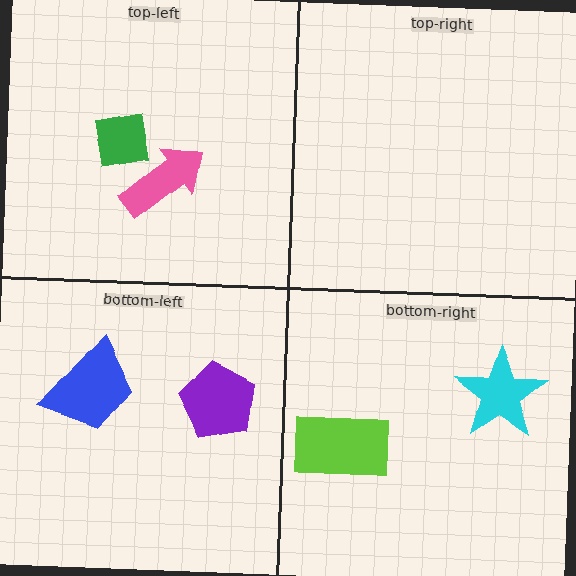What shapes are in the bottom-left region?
The purple pentagon, the blue trapezoid.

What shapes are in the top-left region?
The green square, the pink arrow.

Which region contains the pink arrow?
The top-left region.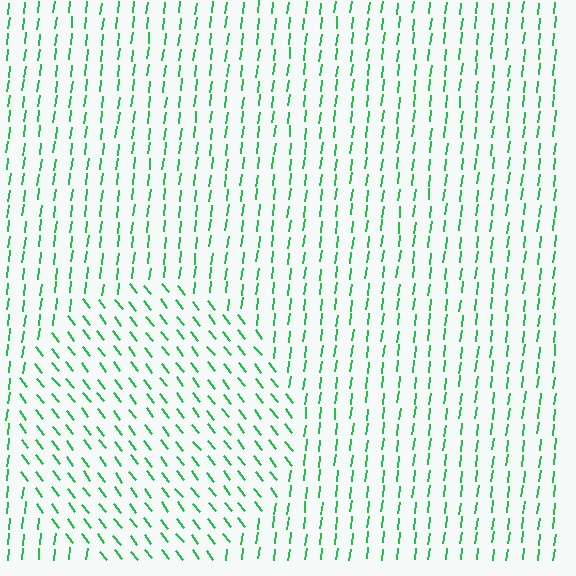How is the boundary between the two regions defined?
The boundary is defined purely by a change in line orientation (approximately 45 degrees difference). All lines are the same color and thickness.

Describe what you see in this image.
The image is filled with small green line segments. A circle region in the image has lines oriented differently from the surrounding lines, creating a visible texture boundary.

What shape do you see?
I see a circle.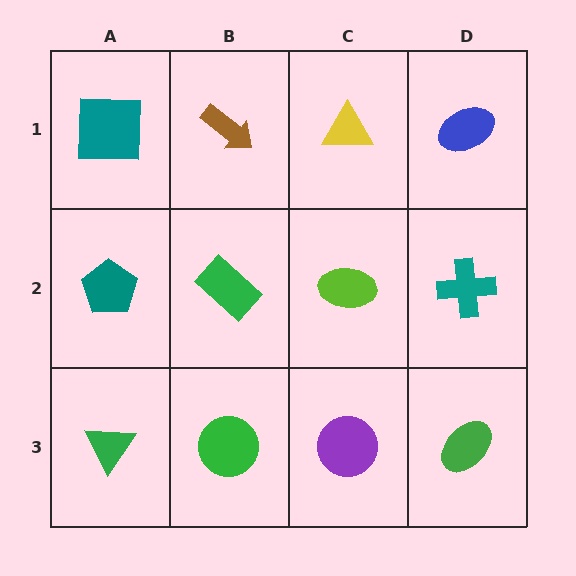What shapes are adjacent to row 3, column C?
A lime ellipse (row 2, column C), a green circle (row 3, column B), a green ellipse (row 3, column D).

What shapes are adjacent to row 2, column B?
A brown arrow (row 1, column B), a green circle (row 3, column B), a teal pentagon (row 2, column A), a lime ellipse (row 2, column C).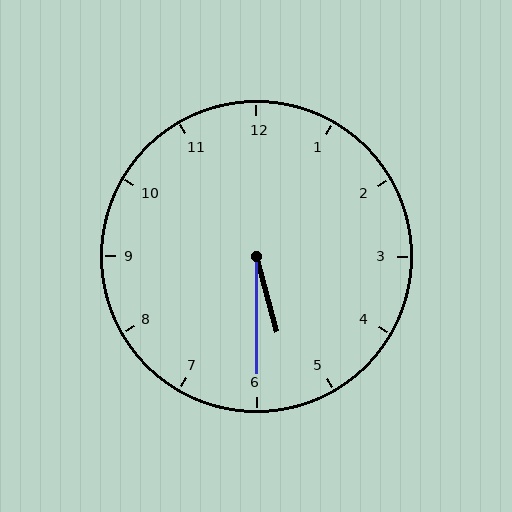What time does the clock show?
5:30.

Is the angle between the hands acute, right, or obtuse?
It is acute.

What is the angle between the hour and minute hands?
Approximately 15 degrees.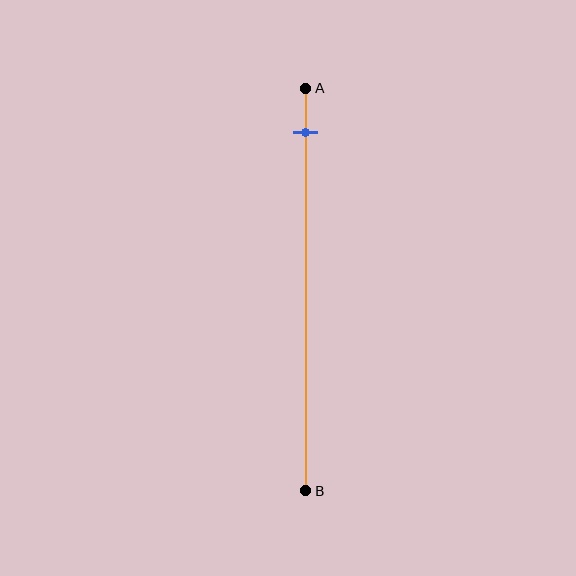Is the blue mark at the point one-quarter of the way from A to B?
No, the mark is at about 10% from A, not at the 25% one-quarter point.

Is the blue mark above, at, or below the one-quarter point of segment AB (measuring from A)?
The blue mark is above the one-quarter point of segment AB.